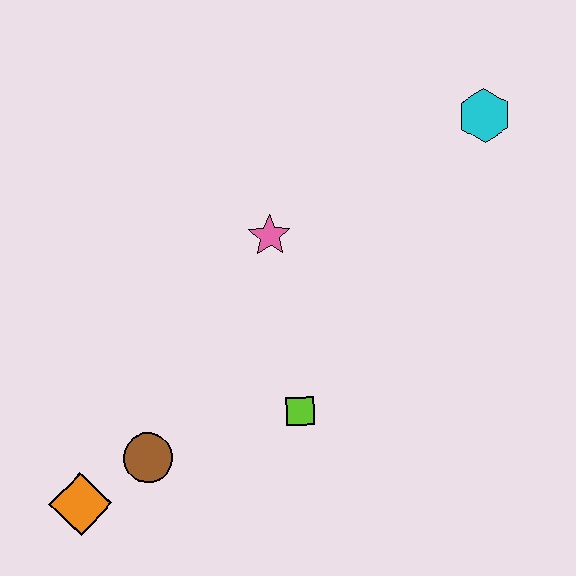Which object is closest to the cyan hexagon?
The pink star is closest to the cyan hexagon.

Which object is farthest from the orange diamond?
The cyan hexagon is farthest from the orange diamond.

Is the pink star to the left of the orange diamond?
No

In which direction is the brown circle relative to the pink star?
The brown circle is below the pink star.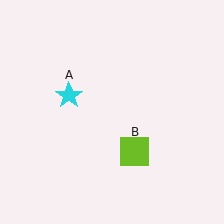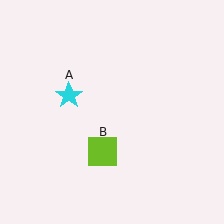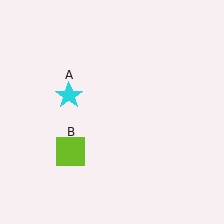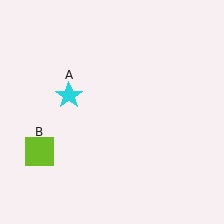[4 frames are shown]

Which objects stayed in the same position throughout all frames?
Cyan star (object A) remained stationary.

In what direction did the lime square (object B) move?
The lime square (object B) moved left.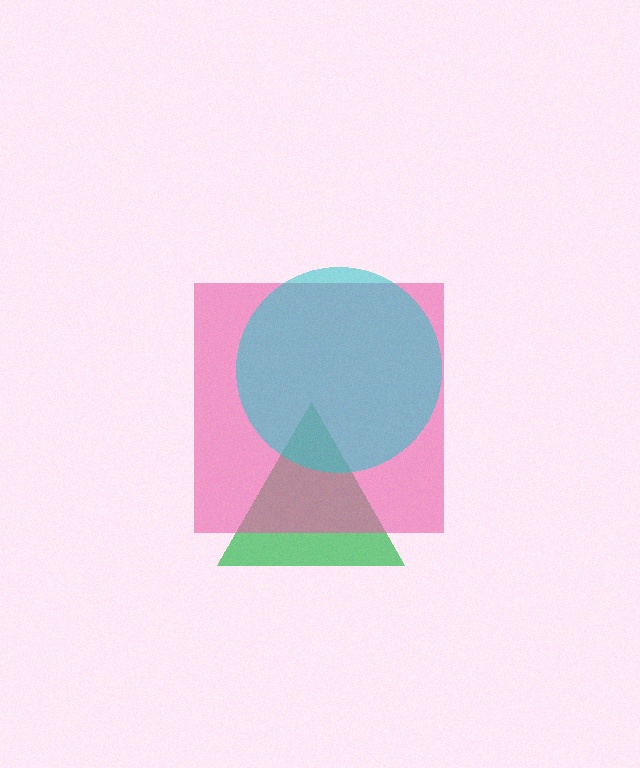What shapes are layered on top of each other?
The layered shapes are: a green triangle, a pink square, a cyan circle.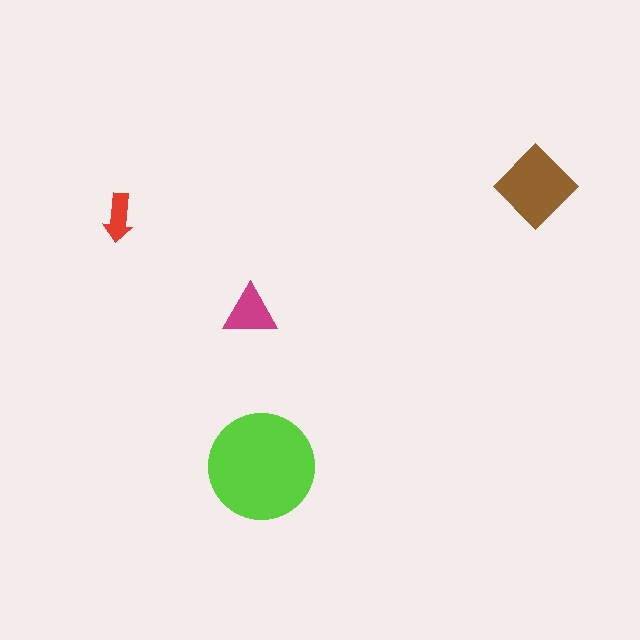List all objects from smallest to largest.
The red arrow, the magenta triangle, the brown diamond, the lime circle.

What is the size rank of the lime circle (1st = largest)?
1st.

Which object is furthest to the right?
The brown diamond is rightmost.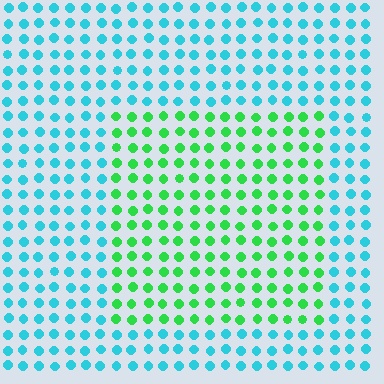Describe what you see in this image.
The image is filled with small cyan elements in a uniform arrangement. A rectangle-shaped region is visible where the elements are tinted to a slightly different hue, forming a subtle color boundary.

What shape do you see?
I see a rectangle.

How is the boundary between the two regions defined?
The boundary is defined purely by a slight shift in hue (about 56 degrees). Spacing, size, and orientation are identical on both sides.